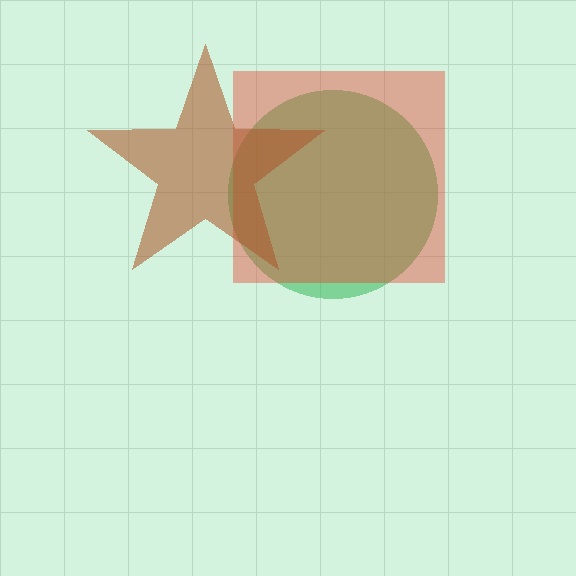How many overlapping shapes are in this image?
There are 3 overlapping shapes in the image.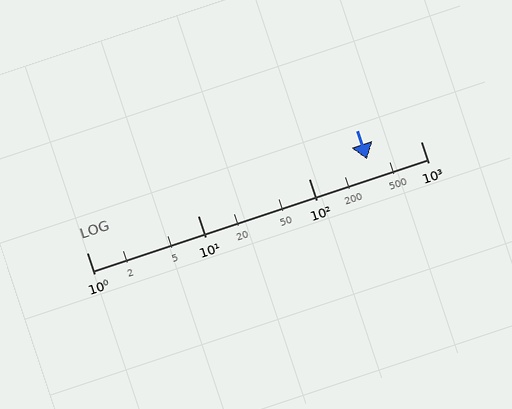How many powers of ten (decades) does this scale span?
The scale spans 3 decades, from 1 to 1000.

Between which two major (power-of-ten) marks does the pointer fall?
The pointer is between 100 and 1000.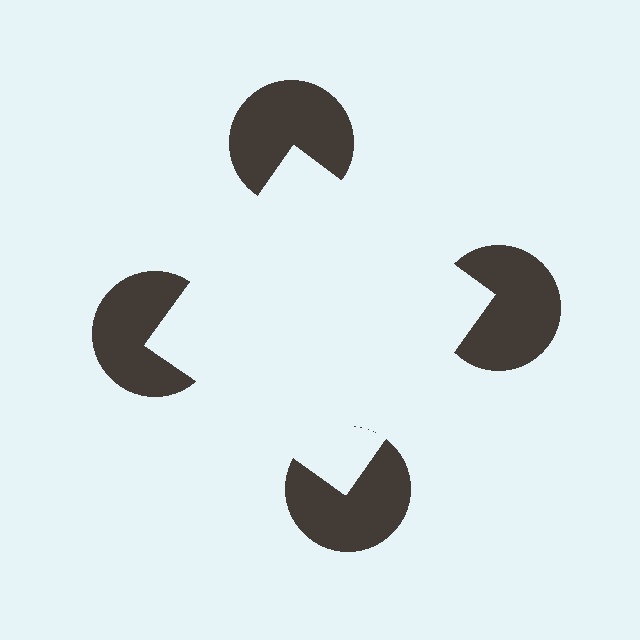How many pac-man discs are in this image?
There are 4 — one at each vertex of the illusory square.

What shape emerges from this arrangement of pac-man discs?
An illusory square — its edges are inferred from the aligned wedge cuts in the pac-man discs, not physically drawn.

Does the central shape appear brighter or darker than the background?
It typically appears slightly brighter than the background, even though no actual brightness change is drawn.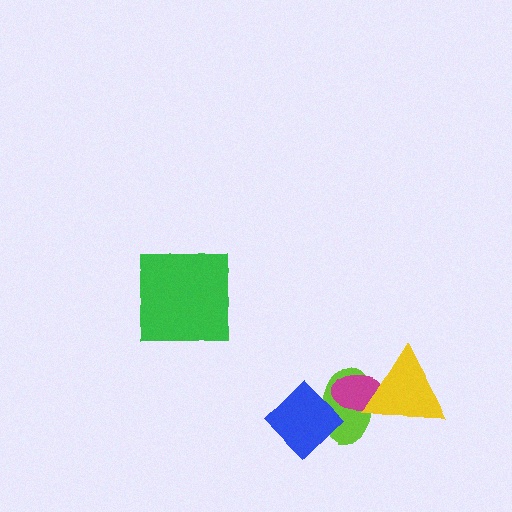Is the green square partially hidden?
No, no other shape covers it.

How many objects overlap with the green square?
0 objects overlap with the green square.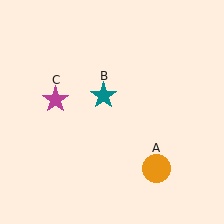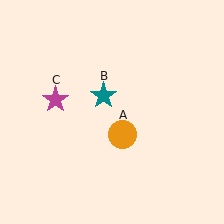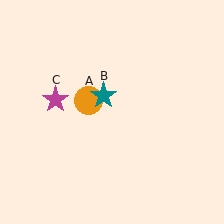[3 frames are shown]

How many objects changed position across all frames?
1 object changed position: orange circle (object A).